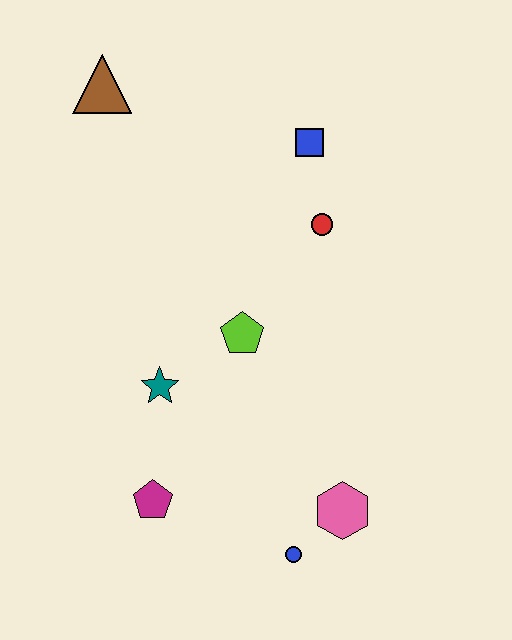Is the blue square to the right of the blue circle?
Yes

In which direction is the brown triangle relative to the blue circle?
The brown triangle is above the blue circle.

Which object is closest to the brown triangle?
The blue square is closest to the brown triangle.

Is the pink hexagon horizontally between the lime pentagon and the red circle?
No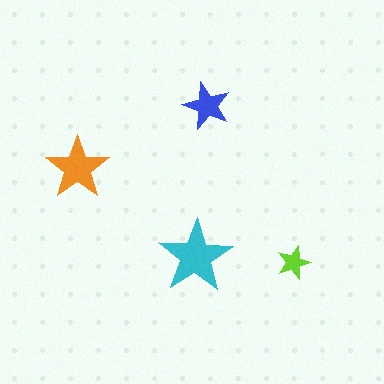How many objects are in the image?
There are 4 objects in the image.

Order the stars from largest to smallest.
the cyan one, the orange one, the blue one, the lime one.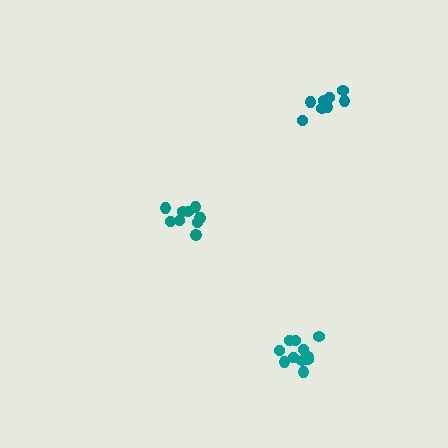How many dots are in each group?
Group 1: 11 dots, Group 2: 8 dots, Group 3: 10 dots (29 total).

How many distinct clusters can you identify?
There are 3 distinct clusters.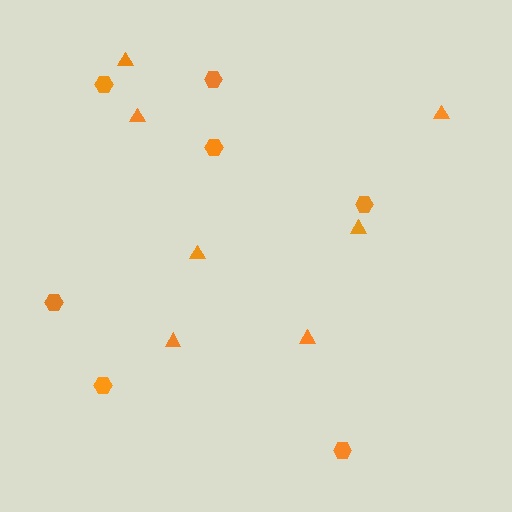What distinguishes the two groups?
There are 2 groups: one group of hexagons (7) and one group of triangles (7).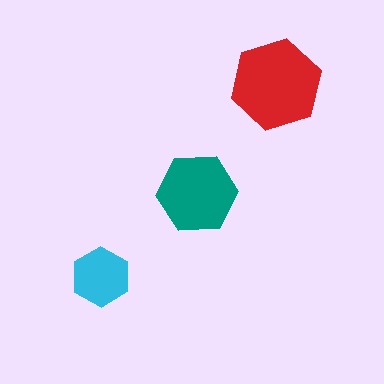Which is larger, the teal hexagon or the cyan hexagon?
The teal one.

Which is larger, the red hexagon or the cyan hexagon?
The red one.